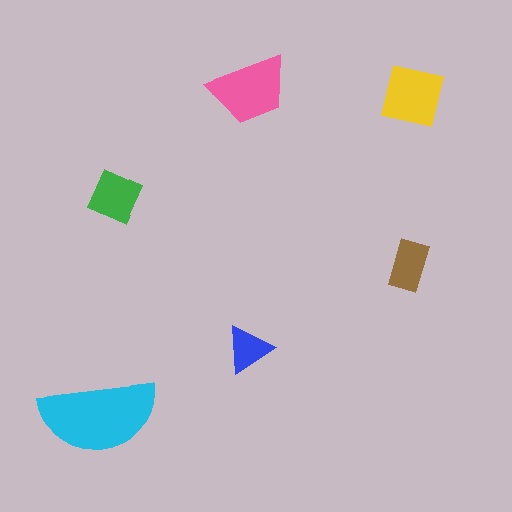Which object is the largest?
The cyan semicircle.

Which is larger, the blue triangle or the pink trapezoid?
The pink trapezoid.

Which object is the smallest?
The blue triangle.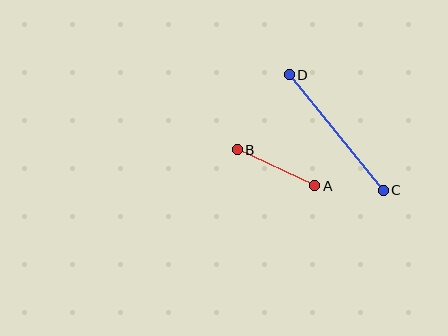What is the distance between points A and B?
The distance is approximately 86 pixels.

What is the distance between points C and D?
The distance is approximately 149 pixels.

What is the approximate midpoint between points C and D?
The midpoint is at approximately (336, 133) pixels.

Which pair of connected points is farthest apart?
Points C and D are farthest apart.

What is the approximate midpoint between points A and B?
The midpoint is at approximately (276, 168) pixels.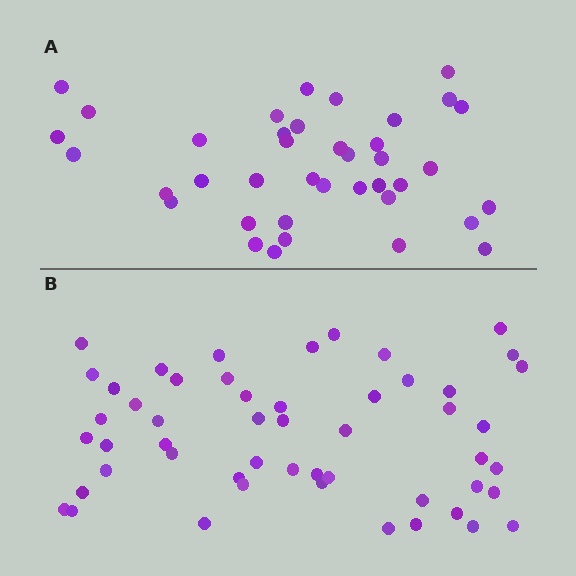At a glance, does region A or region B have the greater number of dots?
Region B (the bottom region) has more dots.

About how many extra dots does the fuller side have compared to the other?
Region B has approximately 15 more dots than region A.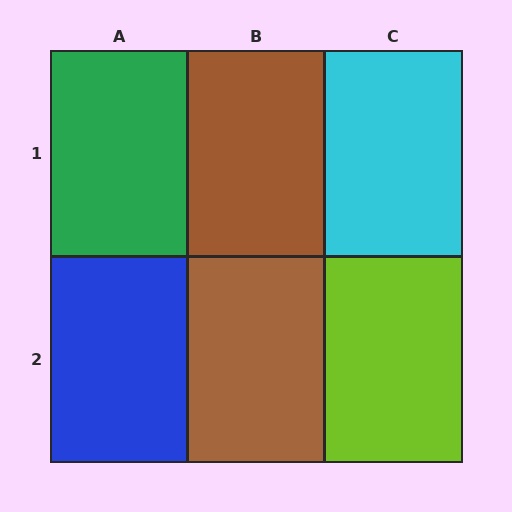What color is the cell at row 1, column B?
Brown.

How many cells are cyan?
1 cell is cyan.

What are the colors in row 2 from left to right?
Blue, brown, lime.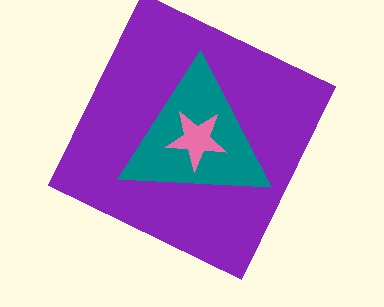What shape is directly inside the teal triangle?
The pink star.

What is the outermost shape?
The purple square.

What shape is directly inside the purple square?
The teal triangle.